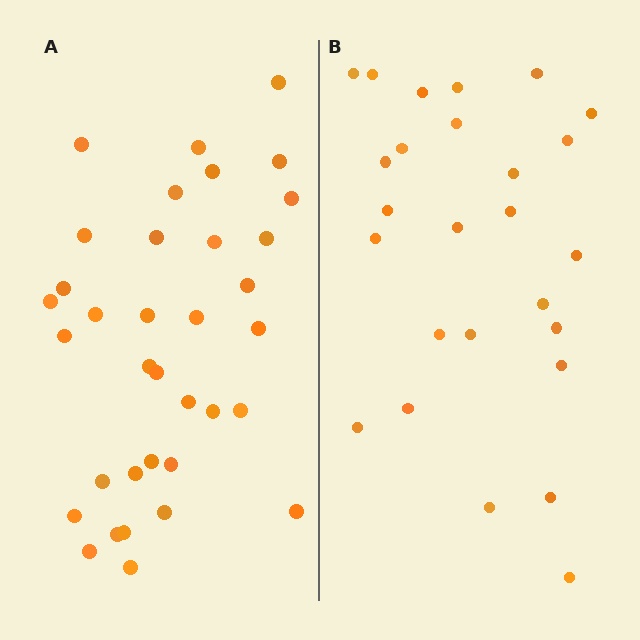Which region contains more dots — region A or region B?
Region A (the left region) has more dots.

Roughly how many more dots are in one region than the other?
Region A has roughly 8 or so more dots than region B.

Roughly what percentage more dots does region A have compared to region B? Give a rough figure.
About 35% more.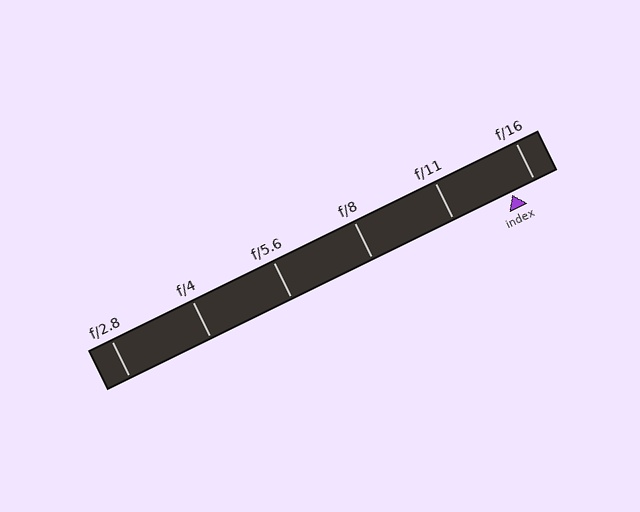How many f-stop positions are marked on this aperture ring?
There are 6 f-stop positions marked.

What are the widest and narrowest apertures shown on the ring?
The widest aperture shown is f/2.8 and the narrowest is f/16.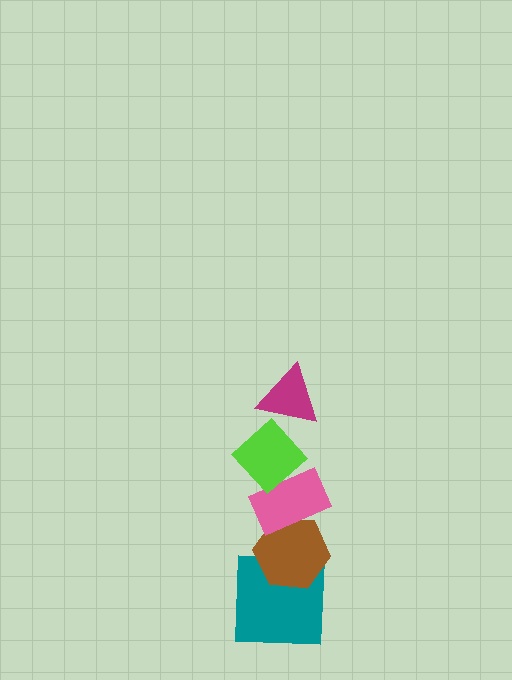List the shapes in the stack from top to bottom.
From top to bottom: the magenta triangle, the lime diamond, the pink rectangle, the brown hexagon, the teal square.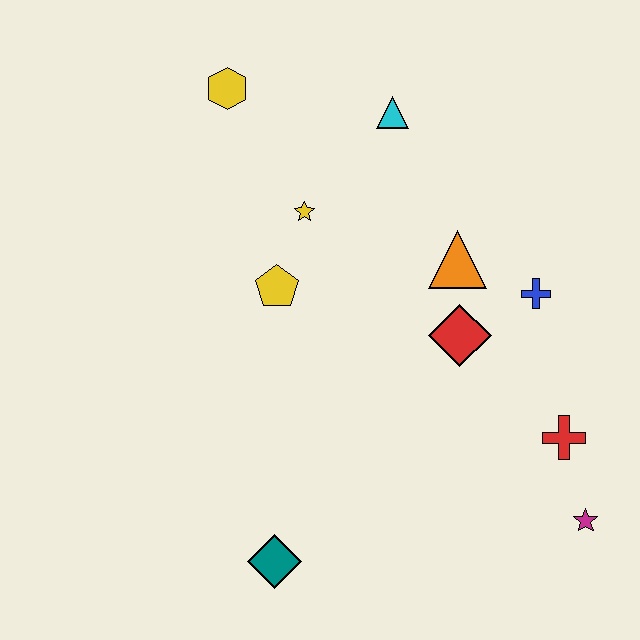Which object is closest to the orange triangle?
The red diamond is closest to the orange triangle.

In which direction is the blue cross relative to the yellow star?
The blue cross is to the right of the yellow star.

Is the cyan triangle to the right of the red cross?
No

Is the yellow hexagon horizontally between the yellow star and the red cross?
No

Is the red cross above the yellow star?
No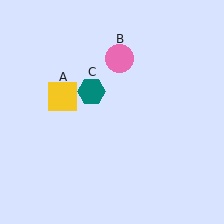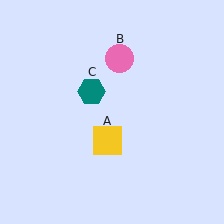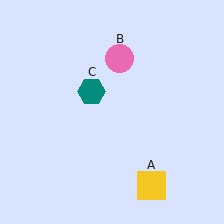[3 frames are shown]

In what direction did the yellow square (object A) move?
The yellow square (object A) moved down and to the right.